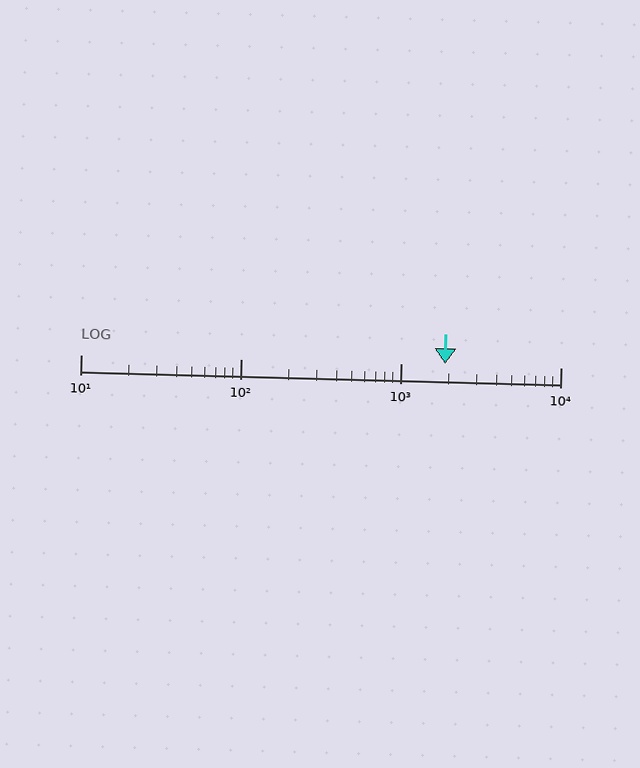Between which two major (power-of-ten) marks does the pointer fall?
The pointer is between 1000 and 10000.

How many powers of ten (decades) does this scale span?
The scale spans 3 decades, from 10 to 10000.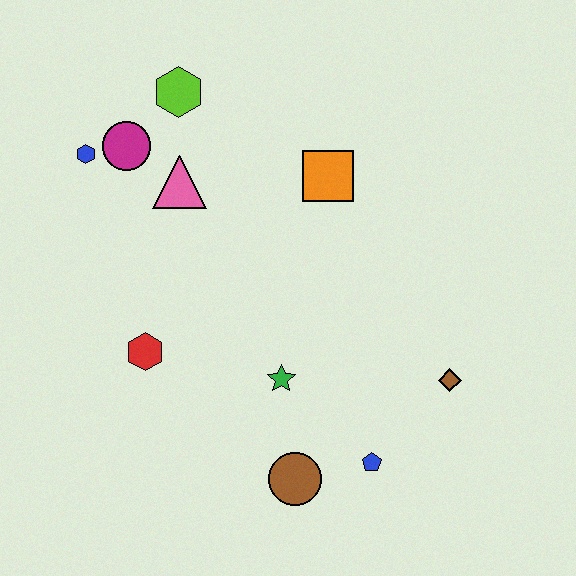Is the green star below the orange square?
Yes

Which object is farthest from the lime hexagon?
The blue pentagon is farthest from the lime hexagon.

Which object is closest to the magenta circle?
The blue hexagon is closest to the magenta circle.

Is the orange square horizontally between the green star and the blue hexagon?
No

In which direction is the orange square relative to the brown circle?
The orange square is above the brown circle.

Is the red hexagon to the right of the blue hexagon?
Yes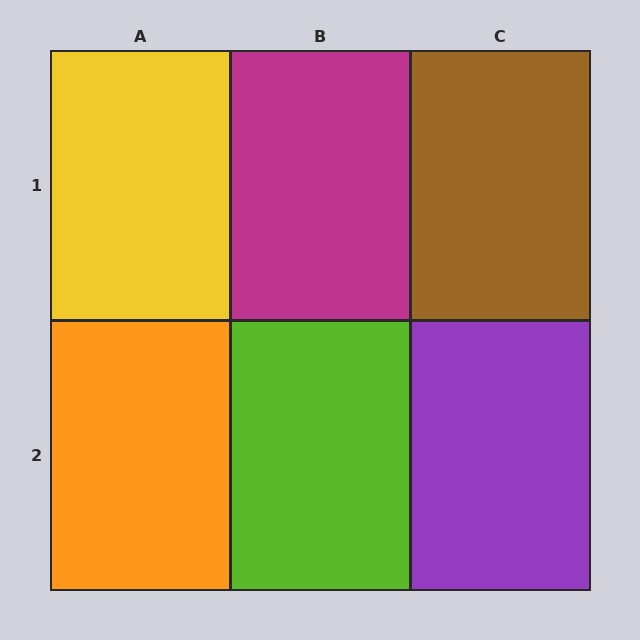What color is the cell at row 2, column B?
Lime.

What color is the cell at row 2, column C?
Purple.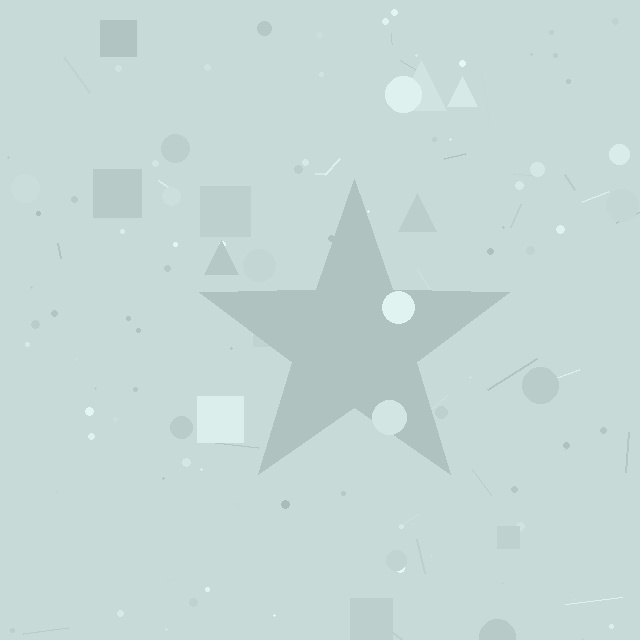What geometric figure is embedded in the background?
A star is embedded in the background.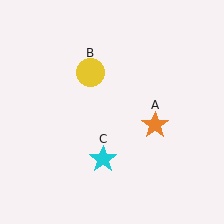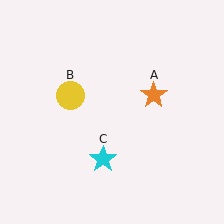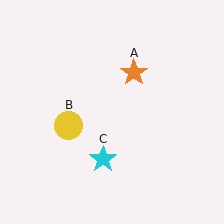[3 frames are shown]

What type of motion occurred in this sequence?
The orange star (object A), yellow circle (object B) rotated counterclockwise around the center of the scene.